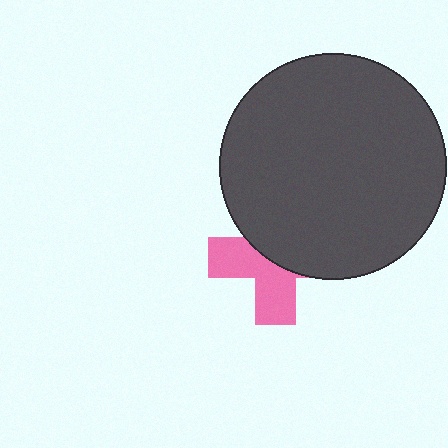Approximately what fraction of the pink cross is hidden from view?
Roughly 53% of the pink cross is hidden behind the dark gray circle.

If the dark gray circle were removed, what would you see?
You would see the complete pink cross.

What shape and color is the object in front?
The object in front is a dark gray circle.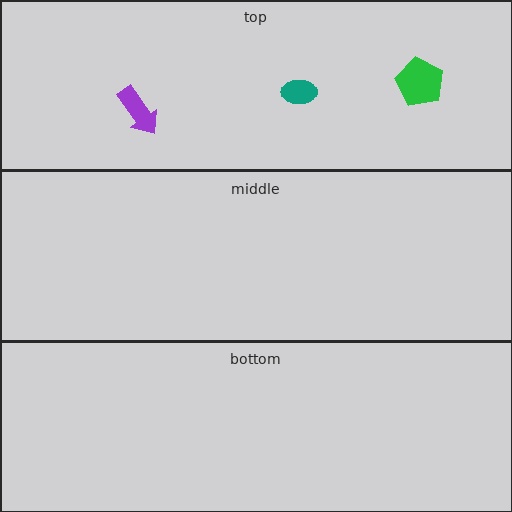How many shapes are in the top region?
3.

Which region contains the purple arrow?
The top region.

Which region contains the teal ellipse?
The top region.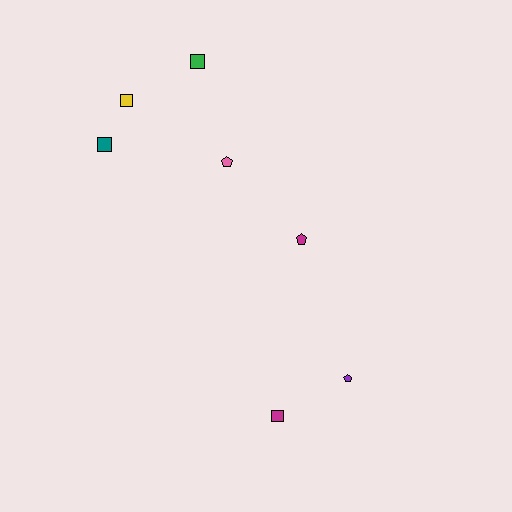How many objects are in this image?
There are 7 objects.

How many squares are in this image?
There are 4 squares.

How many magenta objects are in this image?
There are 2 magenta objects.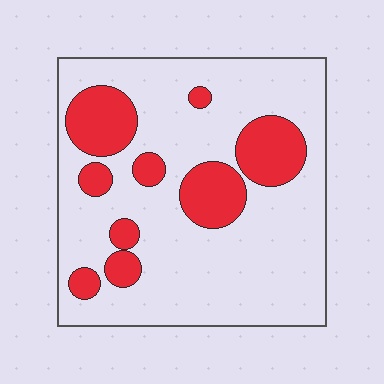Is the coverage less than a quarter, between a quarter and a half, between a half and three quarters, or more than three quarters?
Less than a quarter.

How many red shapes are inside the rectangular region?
9.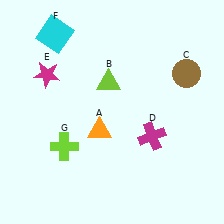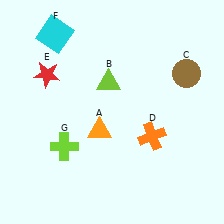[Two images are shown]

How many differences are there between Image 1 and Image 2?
There are 2 differences between the two images.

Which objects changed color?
D changed from magenta to orange. E changed from magenta to red.